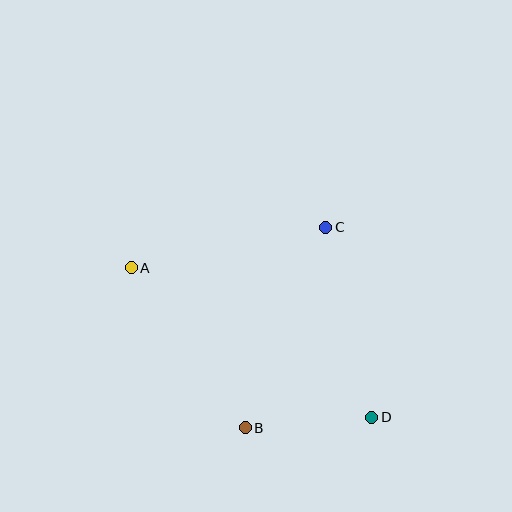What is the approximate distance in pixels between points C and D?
The distance between C and D is approximately 196 pixels.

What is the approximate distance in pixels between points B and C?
The distance between B and C is approximately 216 pixels.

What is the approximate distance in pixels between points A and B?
The distance between A and B is approximately 197 pixels.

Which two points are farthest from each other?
Points A and D are farthest from each other.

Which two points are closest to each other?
Points B and D are closest to each other.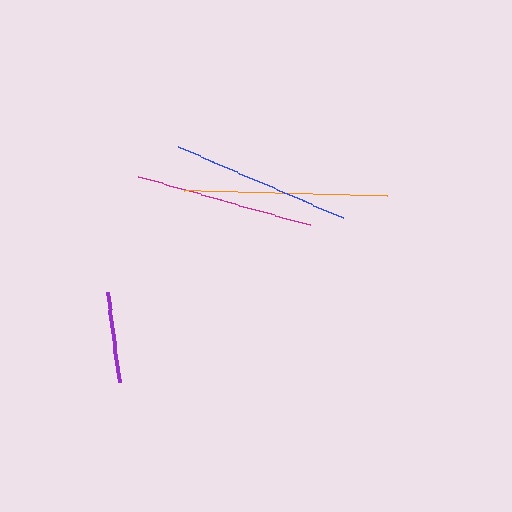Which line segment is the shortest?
The purple line is the shortest at approximately 91 pixels.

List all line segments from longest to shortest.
From longest to shortest: orange, blue, magenta, purple.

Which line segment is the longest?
The orange line is the longest at approximately 202 pixels.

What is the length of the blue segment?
The blue segment is approximately 180 pixels long.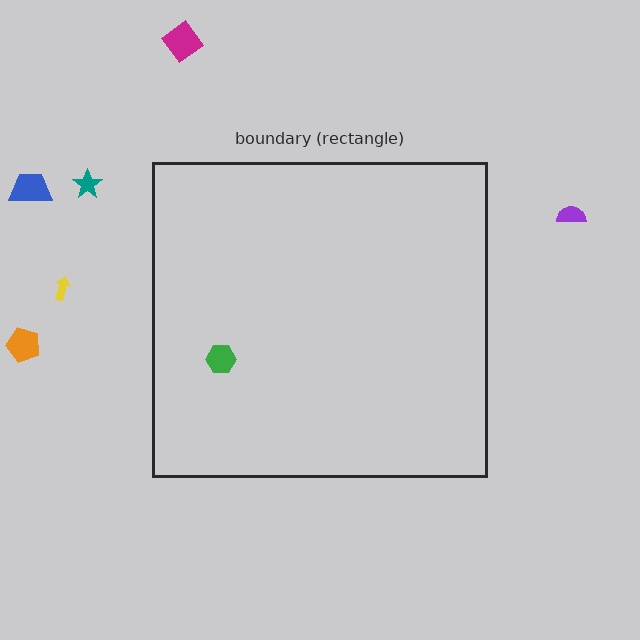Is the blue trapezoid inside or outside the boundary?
Outside.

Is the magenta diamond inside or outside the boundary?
Outside.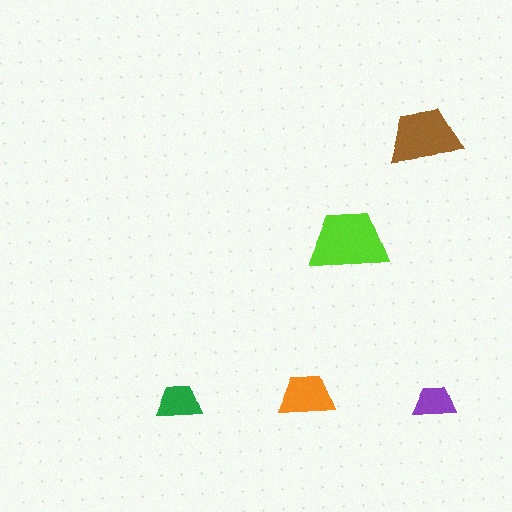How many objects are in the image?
There are 5 objects in the image.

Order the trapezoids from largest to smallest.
the lime one, the brown one, the orange one, the green one, the purple one.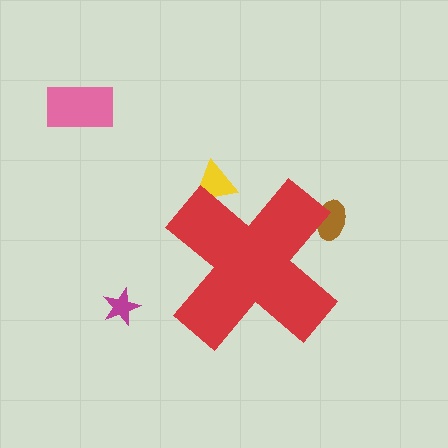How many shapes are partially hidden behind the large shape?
2 shapes are partially hidden.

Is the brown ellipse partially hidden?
Yes, the brown ellipse is partially hidden behind the red cross.